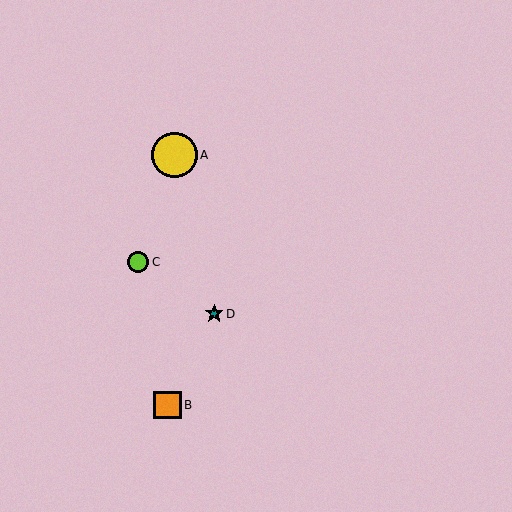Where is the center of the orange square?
The center of the orange square is at (168, 405).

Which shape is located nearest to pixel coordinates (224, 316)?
The teal star (labeled D) at (214, 314) is nearest to that location.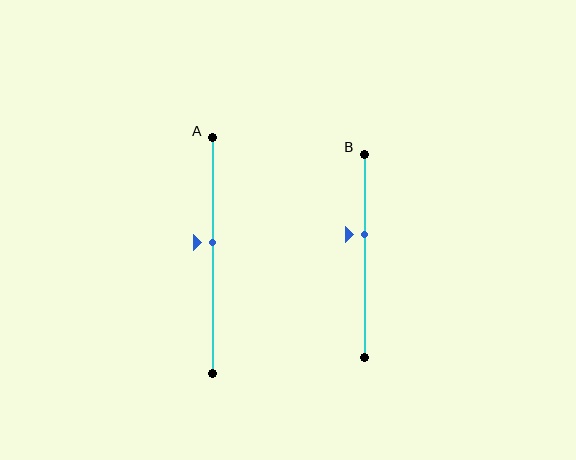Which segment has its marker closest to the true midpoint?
Segment A has its marker closest to the true midpoint.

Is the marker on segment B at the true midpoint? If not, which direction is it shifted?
No, the marker on segment B is shifted upward by about 10% of the segment length.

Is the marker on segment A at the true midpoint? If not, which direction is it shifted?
No, the marker on segment A is shifted upward by about 6% of the segment length.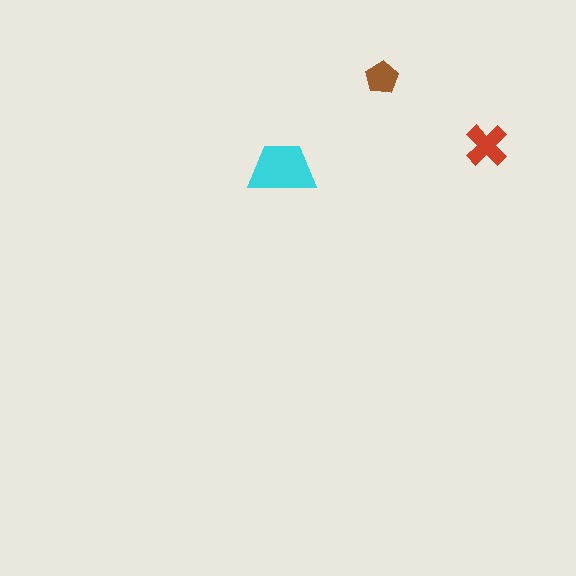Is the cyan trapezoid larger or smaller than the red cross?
Larger.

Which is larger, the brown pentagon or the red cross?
The red cross.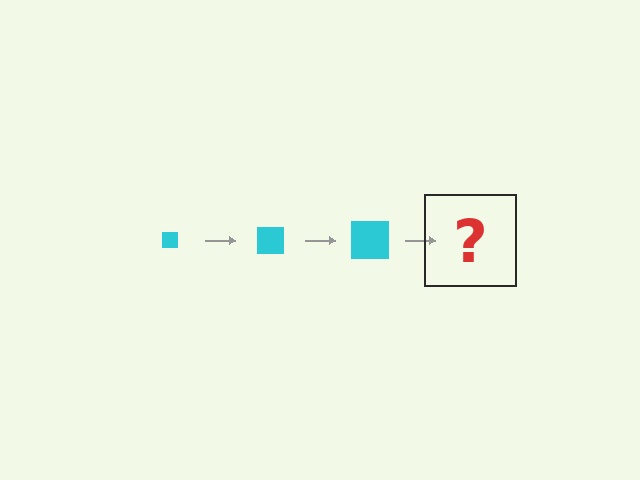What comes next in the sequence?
The next element should be a cyan square, larger than the previous one.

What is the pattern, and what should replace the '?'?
The pattern is that the square gets progressively larger each step. The '?' should be a cyan square, larger than the previous one.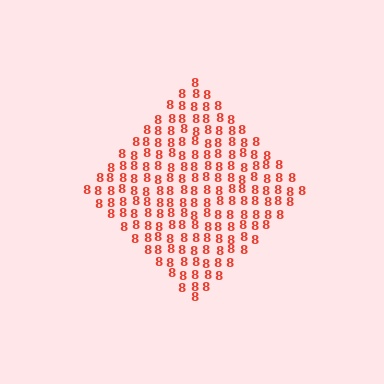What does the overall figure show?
The overall figure shows a diamond.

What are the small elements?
The small elements are digit 8's.